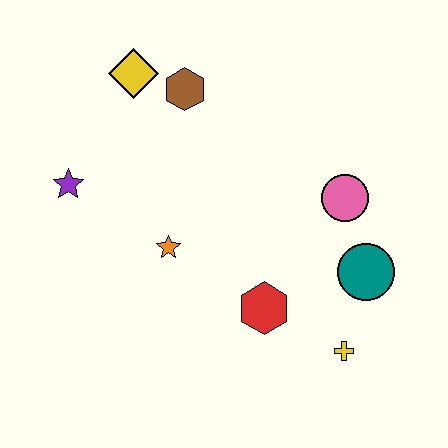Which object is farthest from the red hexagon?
The yellow diamond is farthest from the red hexagon.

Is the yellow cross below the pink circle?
Yes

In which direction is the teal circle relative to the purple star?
The teal circle is to the right of the purple star.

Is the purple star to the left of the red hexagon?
Yes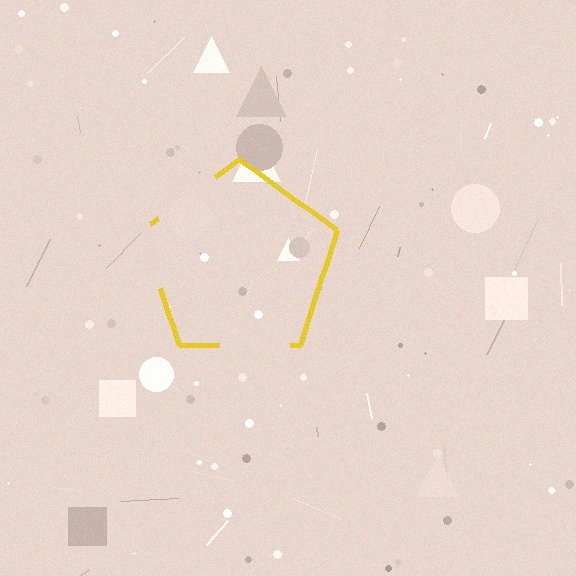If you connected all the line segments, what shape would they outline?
They would outline a pentagon.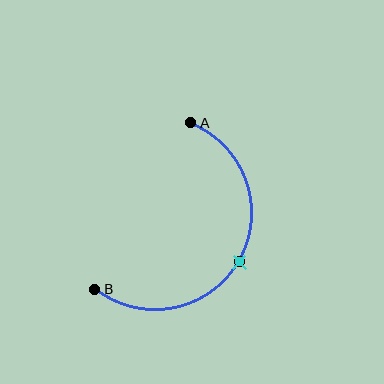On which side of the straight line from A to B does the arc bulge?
The arc bulges to the right of the straight line connecting A and B.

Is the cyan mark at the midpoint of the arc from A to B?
Yes. The cyan mark lies on the arc at equal arc-length from both A and B — it is the arc midpoint.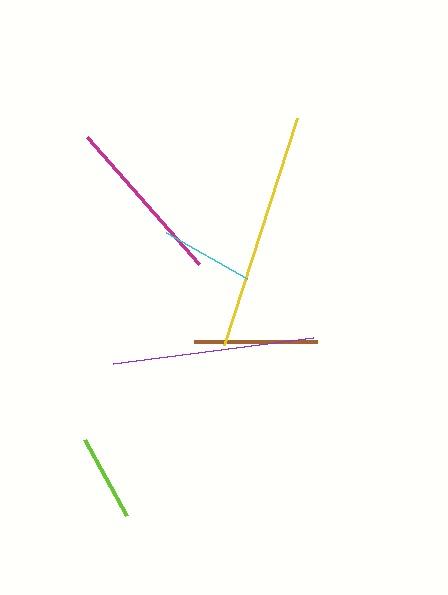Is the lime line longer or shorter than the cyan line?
The cyan line is longer than the lime line.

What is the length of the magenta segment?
The magenta segment is approximately 170 pixels long.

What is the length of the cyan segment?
The cyan segment is approximately 93 pixels long.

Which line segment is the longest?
The yellow line is the longest at approximately 239 pixels.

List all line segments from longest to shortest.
From longest to shortest: yellow, purple, magenta, brown, cyan, lime.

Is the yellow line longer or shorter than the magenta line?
The yellow line is longer than the magenta line.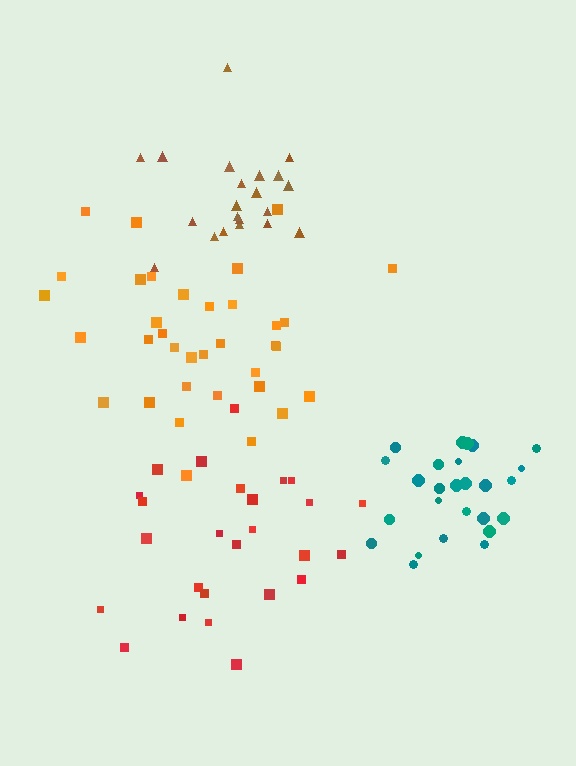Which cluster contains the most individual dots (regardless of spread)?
Orange (35).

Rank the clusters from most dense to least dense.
teal, brown, orange, red.